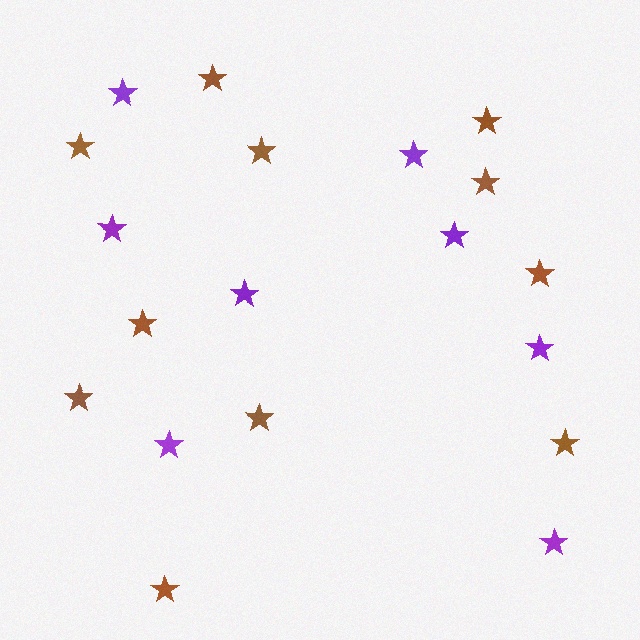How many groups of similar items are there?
There are 2 groups: one group of purple stars (8) and one group of brown stars (11).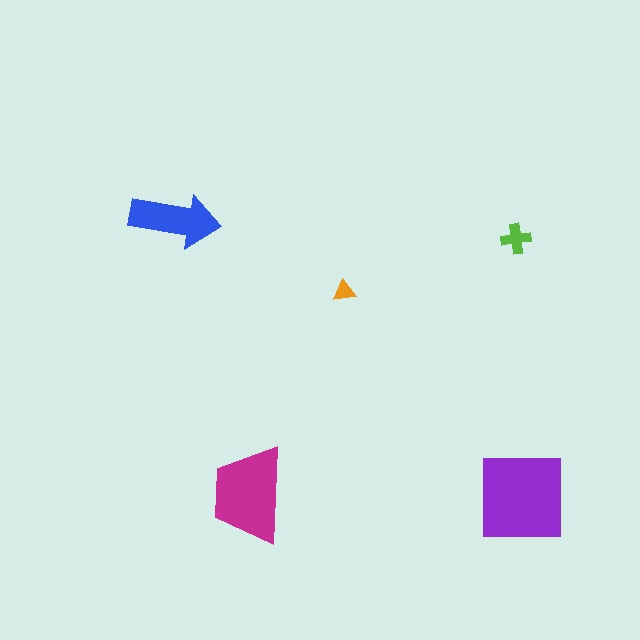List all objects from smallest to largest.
The orange triangle, the lime cross, the blue arrow, the magenta trapezoid, the purple square.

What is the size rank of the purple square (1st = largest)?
1st.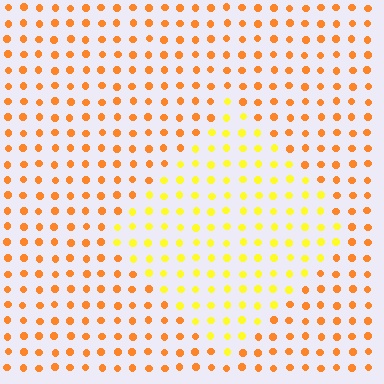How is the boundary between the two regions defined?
The boundary is defined purely by a slight shift in hue (about 34 degrees). Spacing, size, and orientation are identical on both sides.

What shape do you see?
I see a diamond.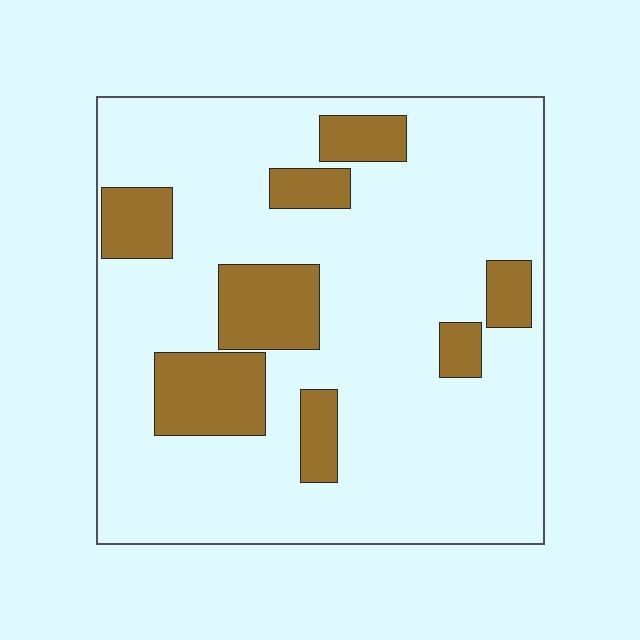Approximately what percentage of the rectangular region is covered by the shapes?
Approximately 20%.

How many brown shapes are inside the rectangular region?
8.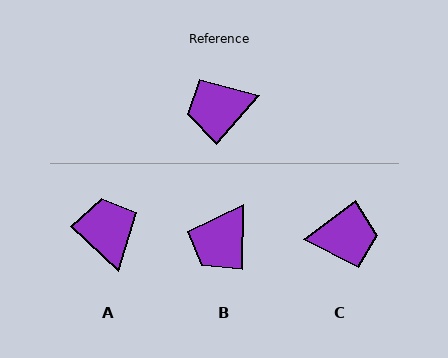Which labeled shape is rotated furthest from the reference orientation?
C, about 169 degrees away.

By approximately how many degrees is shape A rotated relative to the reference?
Approximately 91 degrees clockwise.